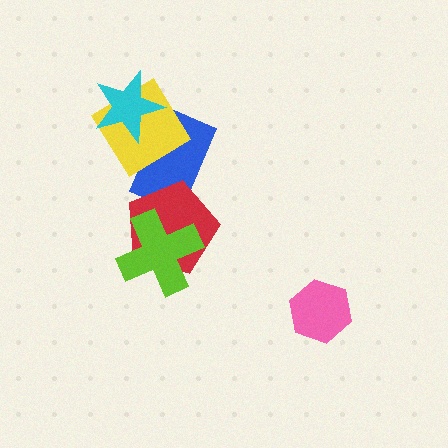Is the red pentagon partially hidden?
Yes, it is partially covered by another shape.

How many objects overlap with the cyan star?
2 objects overlap with the cyan star.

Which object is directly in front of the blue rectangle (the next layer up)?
The yellow diamond is directly in front of the blue rectangle.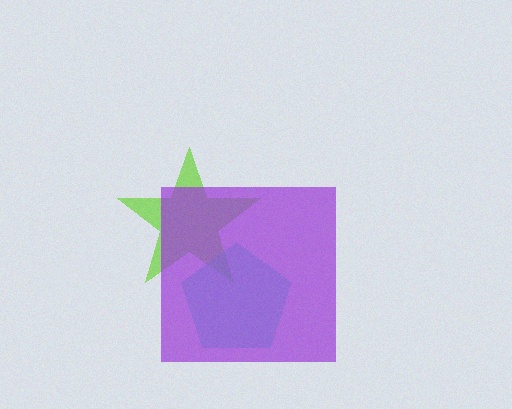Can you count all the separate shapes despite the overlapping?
Yes, there are 3 separate shapes.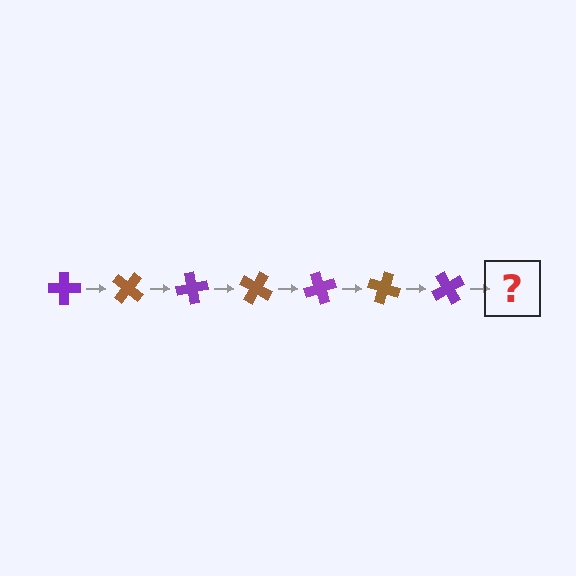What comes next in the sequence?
The next element should be a brown cross, rotated 280 degrees from the start.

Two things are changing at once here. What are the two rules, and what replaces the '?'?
The two rules are that it rotates 40 degrees each step and the color cycles through purple and brown. The '?' should be a brown cross, rotated 280 degrees from the start.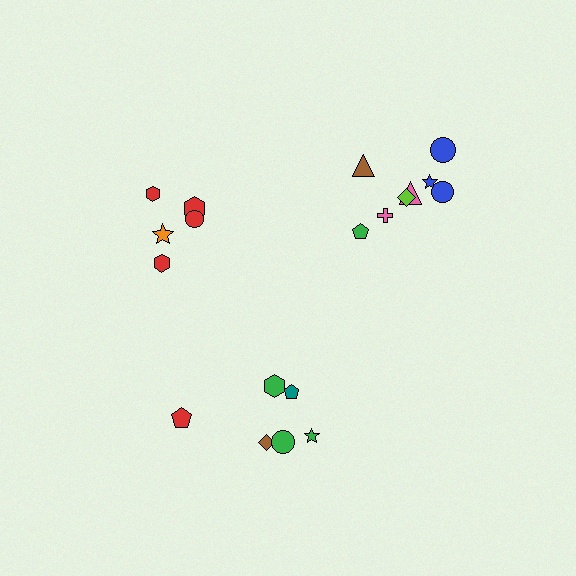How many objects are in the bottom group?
There are 6 objects.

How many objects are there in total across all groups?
There are 19 objects.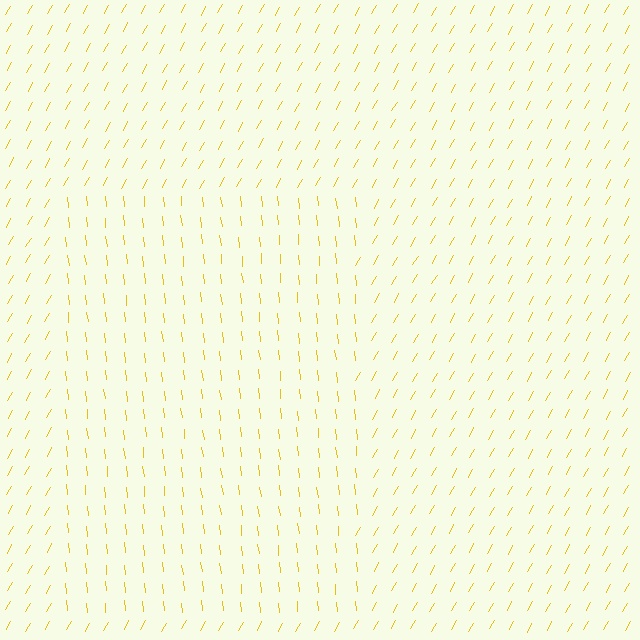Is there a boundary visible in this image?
Yes, there is a texture boundary formed by a change in line orientation.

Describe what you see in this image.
The image is filled with small yellow line segments. A rectangle region in the image has lines oriented differently from the surrounding lines, creating a visible texture boundary.